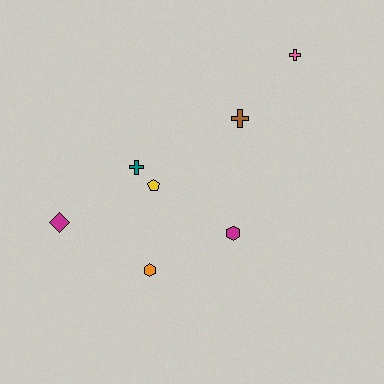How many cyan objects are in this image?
There are no cyan objects.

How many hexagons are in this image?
There are 2 hexagons.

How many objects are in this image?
There are 7 objects.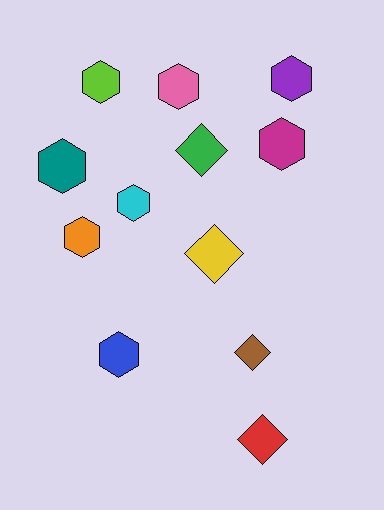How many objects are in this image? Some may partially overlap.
There are 12 objects.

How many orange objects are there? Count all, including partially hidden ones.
There is 1 orange object.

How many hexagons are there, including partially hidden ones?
There are 8 hexagons.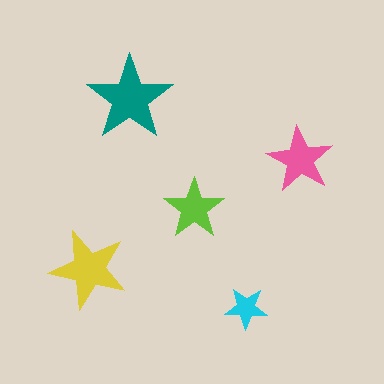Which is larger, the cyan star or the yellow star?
The yellow one.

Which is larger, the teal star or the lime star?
The teal one.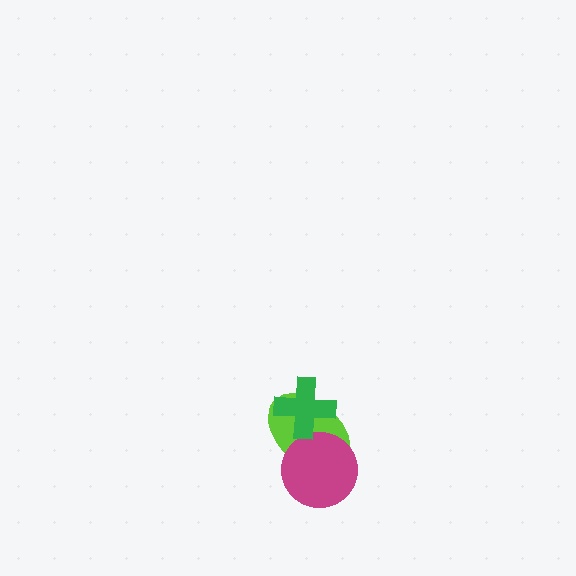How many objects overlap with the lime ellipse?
2 objects overlap with the lime ellipse.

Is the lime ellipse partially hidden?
Yes, it is partially covered by another shape.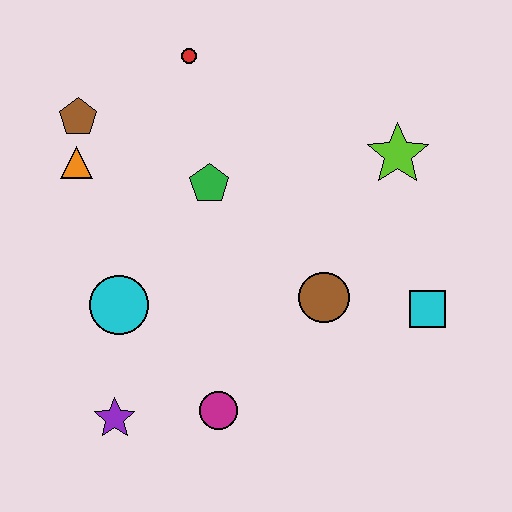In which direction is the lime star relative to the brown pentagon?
The lime star is to the right of the brown pentagon.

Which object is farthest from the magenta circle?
The red circle is farthest from the magenta circle.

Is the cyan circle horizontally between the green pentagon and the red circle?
No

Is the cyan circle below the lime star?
Yes